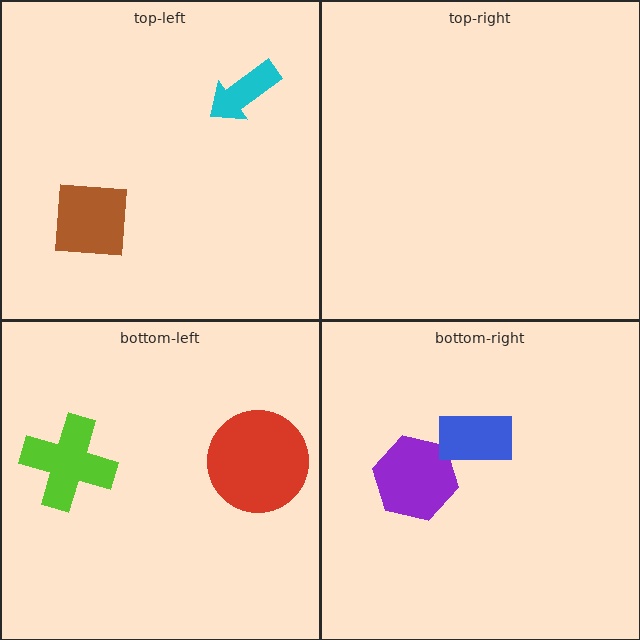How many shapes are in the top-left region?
2.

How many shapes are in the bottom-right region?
2.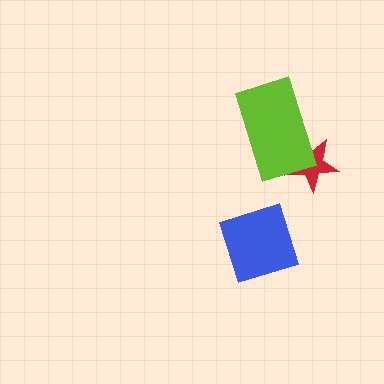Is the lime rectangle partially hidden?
No, no other shape covers it.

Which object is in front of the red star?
The lime rectangle is in front of the red star.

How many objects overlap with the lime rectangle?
1 object overlaps with the lime rectangle.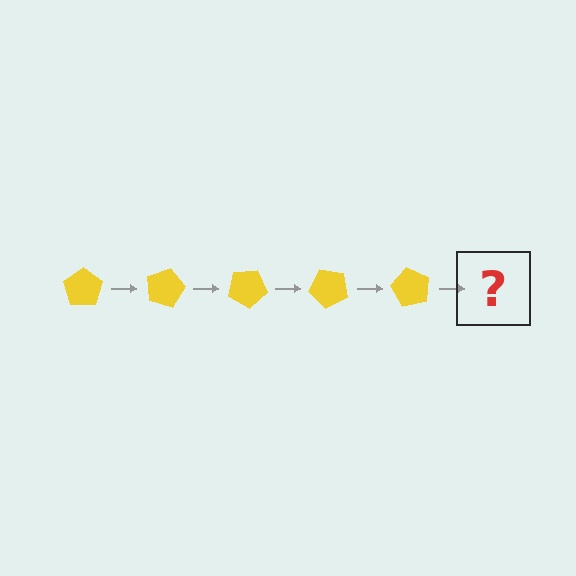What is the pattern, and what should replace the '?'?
The pattern is that the pentagon rotates 15 degrees each step. The '?' should be a yellow pentagon rotated 75 degrees.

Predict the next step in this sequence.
The next step is a yellow pentagon rotated 75 degrees.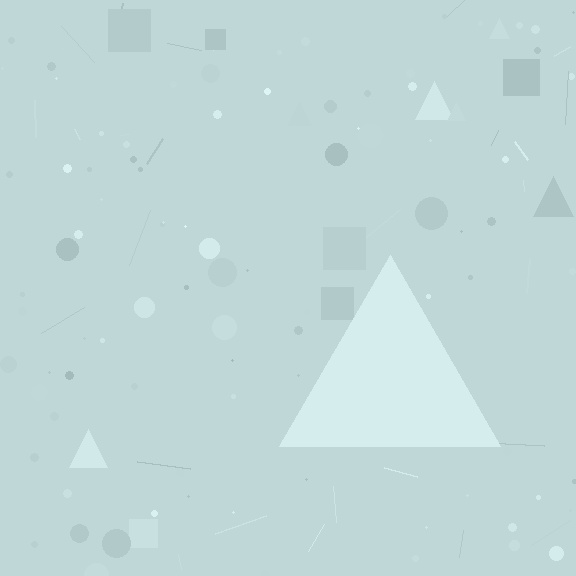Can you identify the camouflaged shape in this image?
The camouflaged shape is a triangle.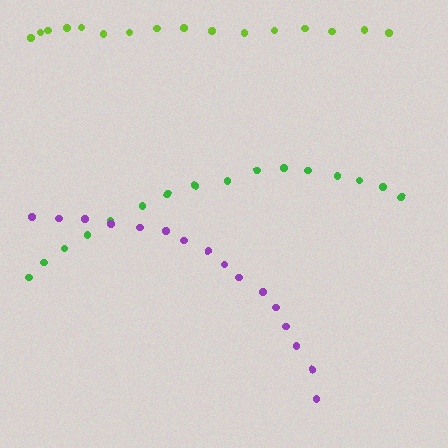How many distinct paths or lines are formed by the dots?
There are 3 distinct paths.